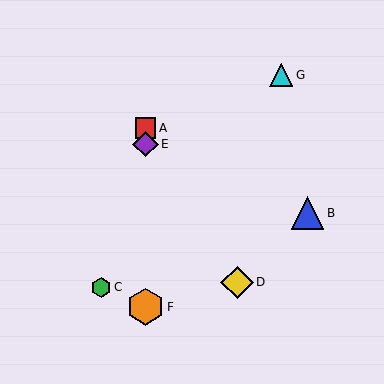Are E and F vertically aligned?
Yes, both are at x≈145.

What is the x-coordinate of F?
Object F is at x≈145.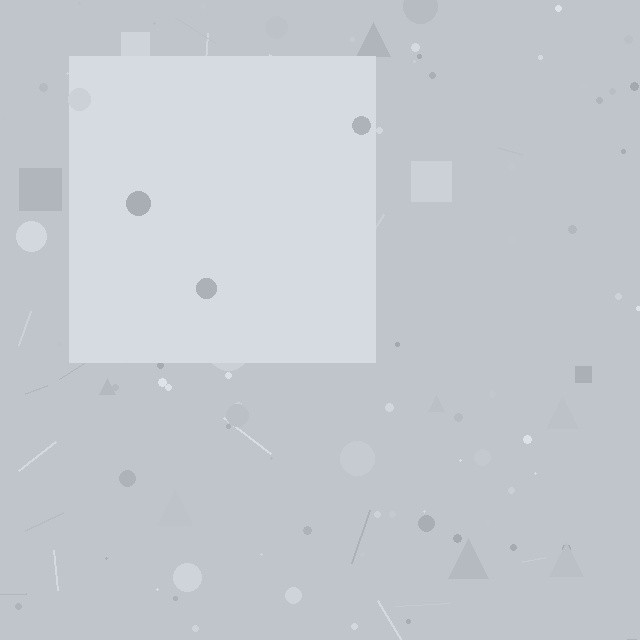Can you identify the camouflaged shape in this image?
The camouflaged shape is a square.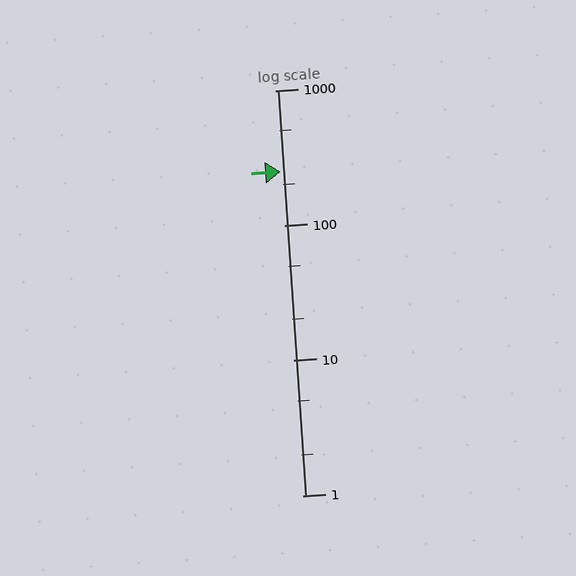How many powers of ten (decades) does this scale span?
The scale spans 3 decades, from 1 to 1000.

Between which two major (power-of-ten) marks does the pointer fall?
The pointer is between 100 and 1000.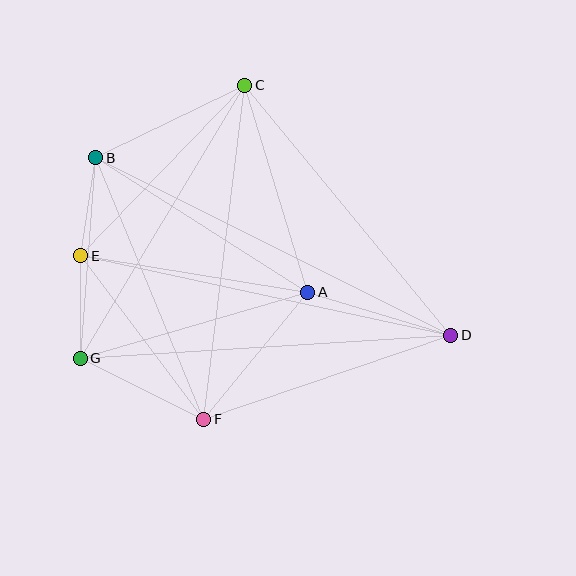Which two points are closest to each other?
Points B and E are closest to each other.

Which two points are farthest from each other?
Points B and D are farthest from each other.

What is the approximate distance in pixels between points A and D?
The distance between A and D is approximately 150 pixels.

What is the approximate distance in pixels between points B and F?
The distance between B and F is approximately 283 pixels.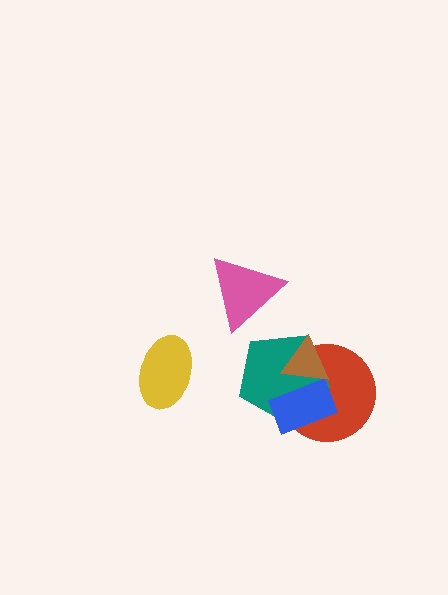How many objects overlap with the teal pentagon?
3 objects overlap with the teal pentagon.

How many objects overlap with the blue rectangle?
3 objects overlap with the blue rectangle.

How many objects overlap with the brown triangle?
3 objects overlap with the brown triangle.